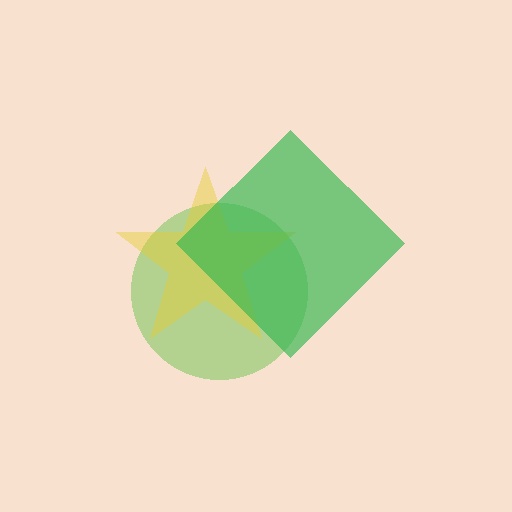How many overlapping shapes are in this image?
There are 3 overlapping shapes in the image.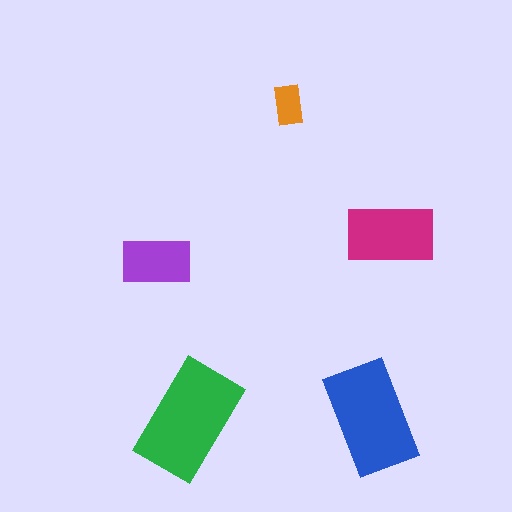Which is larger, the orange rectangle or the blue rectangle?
The blue one.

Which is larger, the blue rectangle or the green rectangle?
The green one.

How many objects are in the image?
There are 5 objects in the image.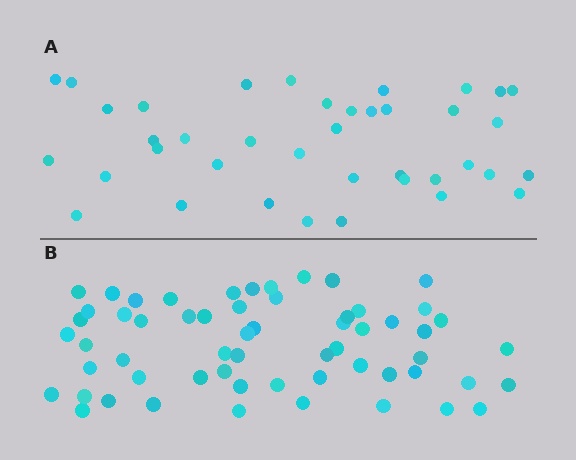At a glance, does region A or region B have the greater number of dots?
Region B (the bottom region) has more dots.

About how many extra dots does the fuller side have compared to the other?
Region B has approximately 20 more dots than region A.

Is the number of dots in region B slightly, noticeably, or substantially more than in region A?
Region B has substantially more. The ratio is roughly 1.5 to 1.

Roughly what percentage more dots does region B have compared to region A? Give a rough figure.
About 50% more.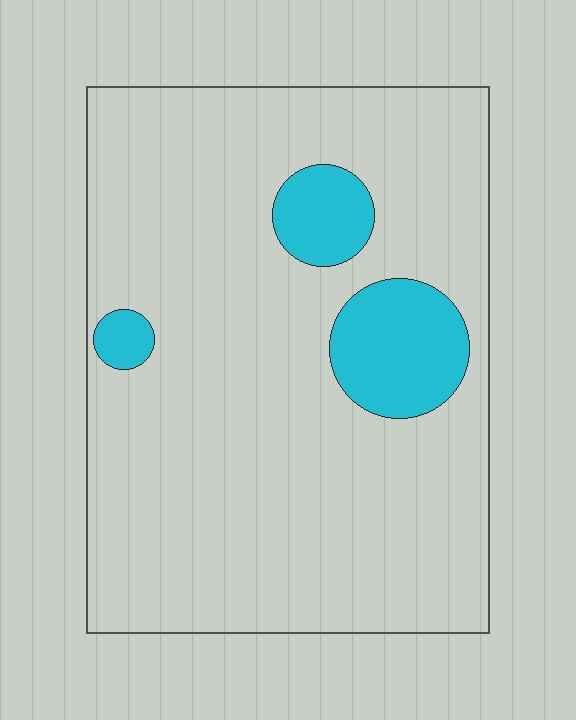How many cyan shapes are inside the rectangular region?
3.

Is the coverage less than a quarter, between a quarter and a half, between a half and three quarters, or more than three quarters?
Less than a quarter.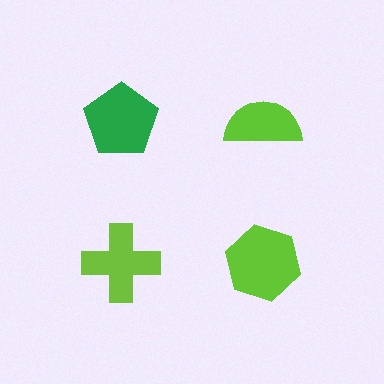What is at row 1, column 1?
A green pentagon.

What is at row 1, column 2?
A lime semicircle.